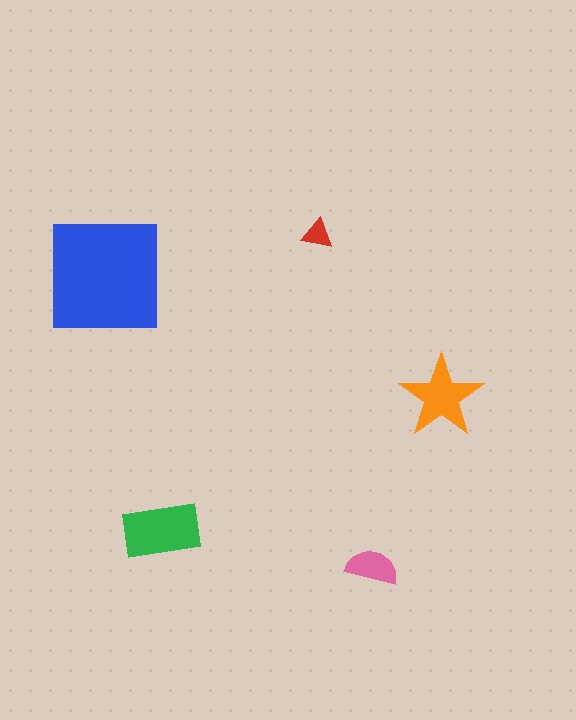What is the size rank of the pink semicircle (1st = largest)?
4th.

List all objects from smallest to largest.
The red triangle, the pink semicircle, the orange star, the green rectangle, the blue square.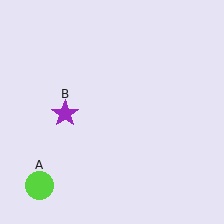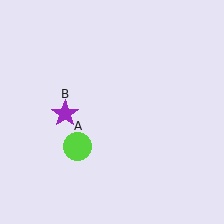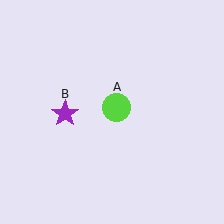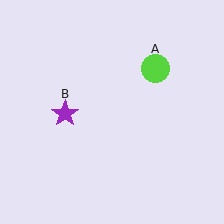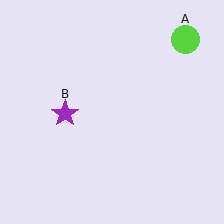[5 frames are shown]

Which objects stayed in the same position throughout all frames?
Purple star (object B) remained stationary.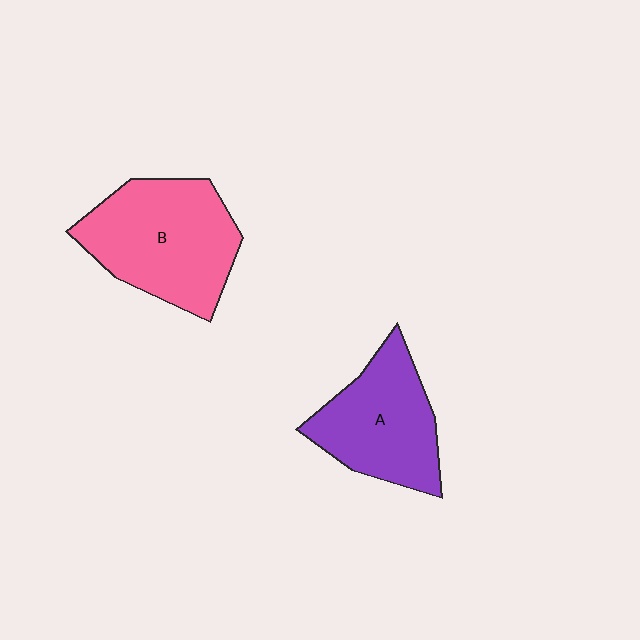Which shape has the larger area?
Shape B (pink).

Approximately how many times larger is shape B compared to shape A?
Approximately 1.2 times.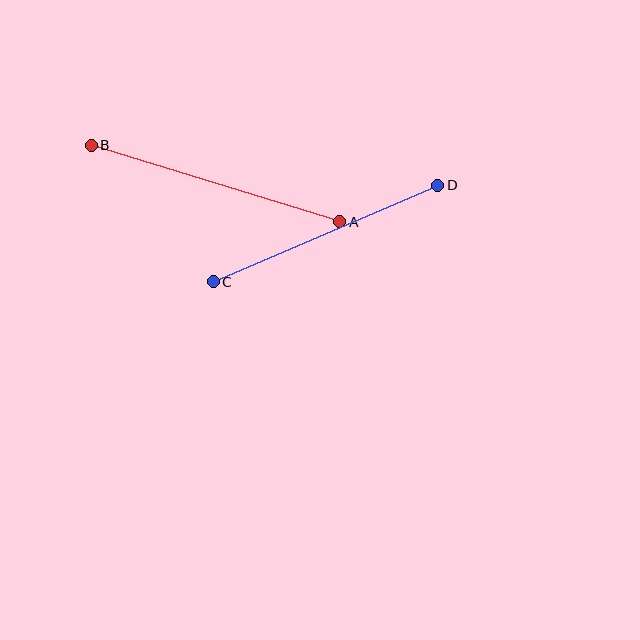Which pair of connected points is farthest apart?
Points A and B are farthest apart.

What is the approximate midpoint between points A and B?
The midpoint is at approximately (216, 183) pixels.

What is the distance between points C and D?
The distance is approximately 244 pixels.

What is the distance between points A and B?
The distance is approximately 260 pixels.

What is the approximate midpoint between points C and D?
The midpoint is at approximately (325, 233) pixels.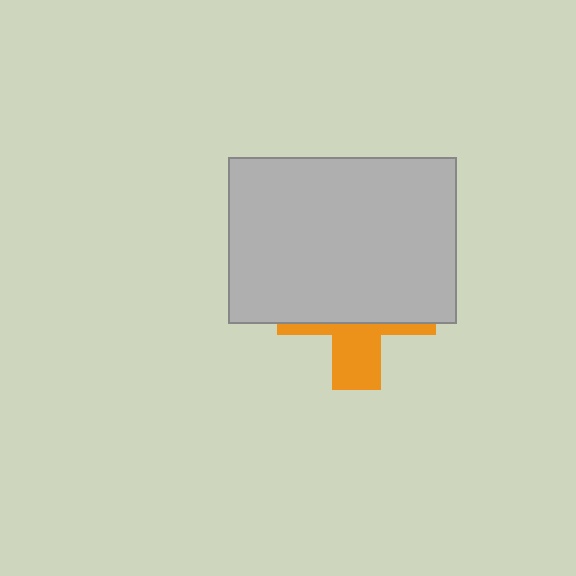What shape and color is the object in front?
The object in front is a light gray rectangle.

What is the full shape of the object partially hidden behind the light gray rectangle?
The partially hidden object is an orange cross.